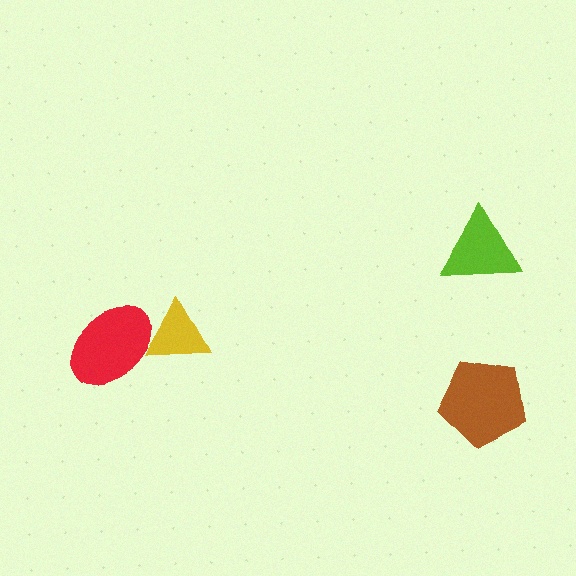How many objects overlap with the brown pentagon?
0 objects overlap with the brown pentagon.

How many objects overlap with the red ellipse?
1 object overlaps with the red ellipse.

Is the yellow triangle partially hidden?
No, no other shape covers it.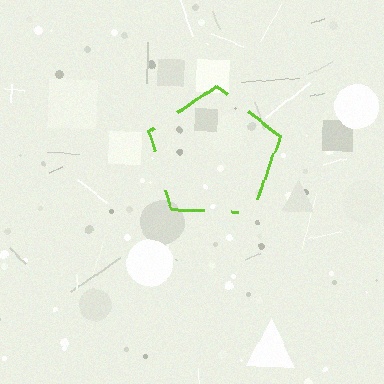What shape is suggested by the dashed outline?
The dashed outline suggests a pentagon.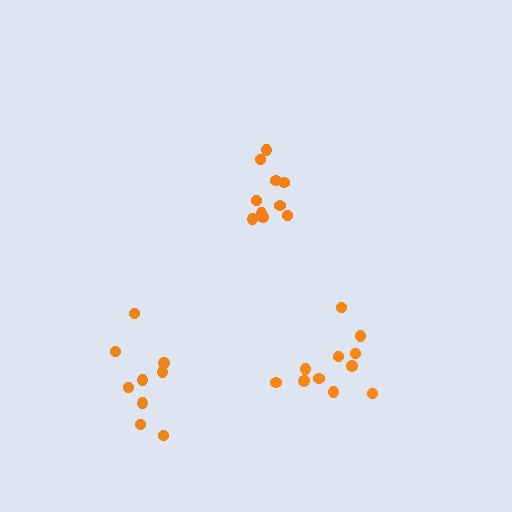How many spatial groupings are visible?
There are 3 spatial groupings.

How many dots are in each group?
Group 1: 12 dots, Group 2: 10 dots, Group 3: 9 dots (31 total).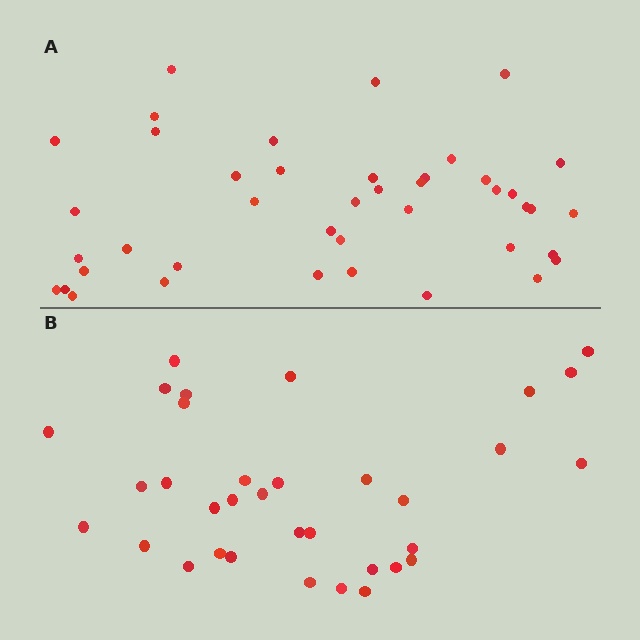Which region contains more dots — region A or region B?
Region A (the top region) has more dots.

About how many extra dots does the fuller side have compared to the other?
Region A has roughly 8 or so more dots than region B.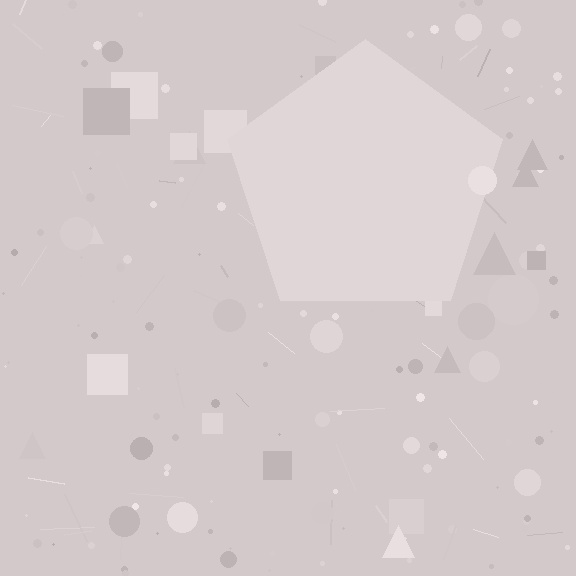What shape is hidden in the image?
A pentagon is hidden in the image.